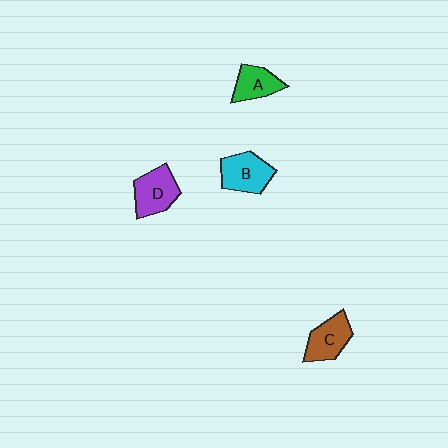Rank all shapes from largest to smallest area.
From largest to smallest: B (cyan), D (purple), C (brown), A (green).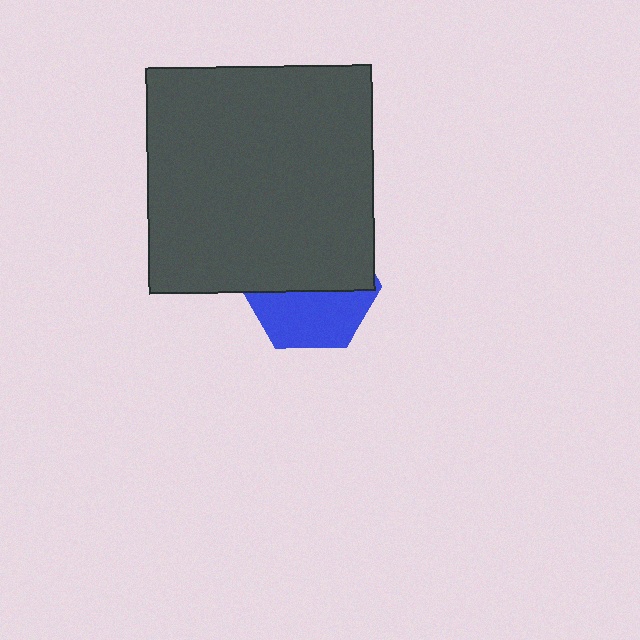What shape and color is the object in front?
The object in front is a dark gray square.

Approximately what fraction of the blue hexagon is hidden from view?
Roughly 55% of the blue hexagon is hidden behind the dark gray square.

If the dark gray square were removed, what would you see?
You would see the complete blue hexagon.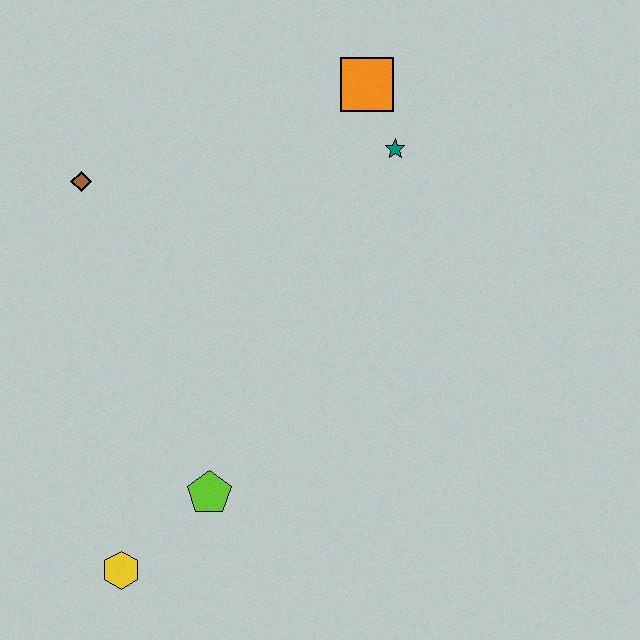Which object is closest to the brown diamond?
The orange square is closest to the brown diamond.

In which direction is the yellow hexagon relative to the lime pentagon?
The yellow hexagon is to the left of the lime pentagon.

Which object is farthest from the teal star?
The yellow hexagon is farthest from the teal star.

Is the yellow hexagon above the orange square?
No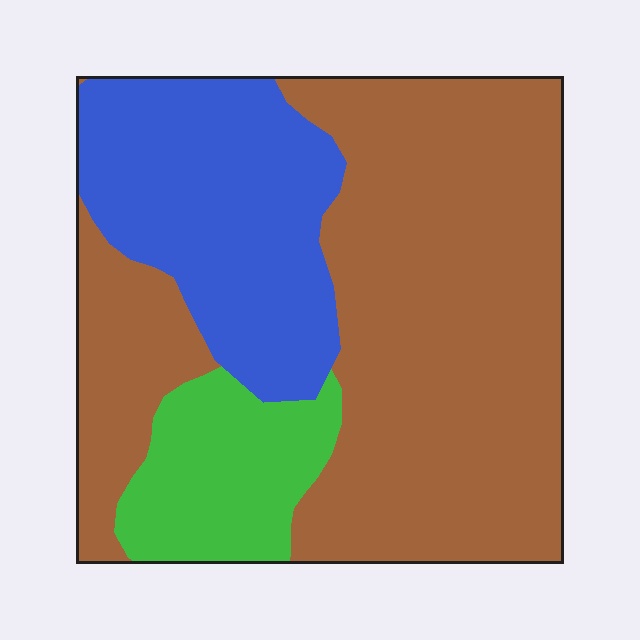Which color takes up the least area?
Green, at roughly 15%.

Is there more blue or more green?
Blue.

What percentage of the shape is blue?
Blue takes up between a quarter and a half of the shape.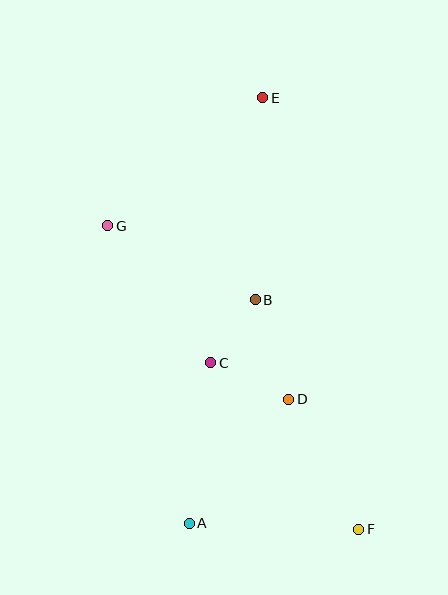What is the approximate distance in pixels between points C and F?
The distance between C and F is approximately 223 pixels.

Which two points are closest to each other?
Points B and C are closest to each other.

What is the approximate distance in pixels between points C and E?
The distance between C and E is approximately 270 pixels.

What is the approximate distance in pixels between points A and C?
The distance between A and C is approximately 162 pixels.